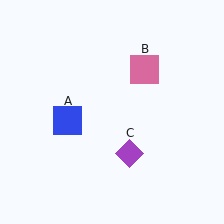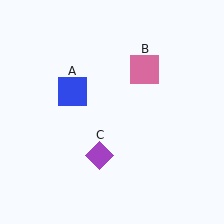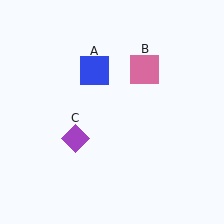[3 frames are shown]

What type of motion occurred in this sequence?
The blue square (object A), purple diamond (object C) rotated clockwise around the center of the scene.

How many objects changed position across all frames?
2 objects changed position: blue square (object A), purple diamond (object C).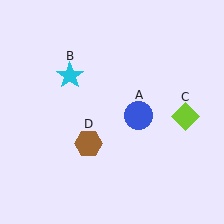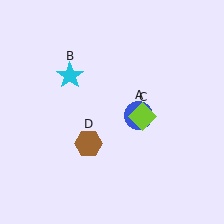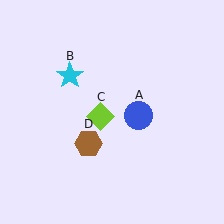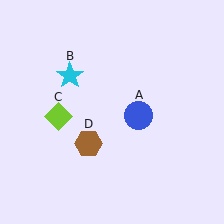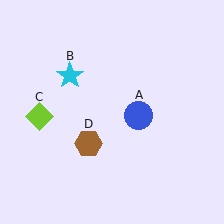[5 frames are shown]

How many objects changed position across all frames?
1 object changed position: lime diamond (object C).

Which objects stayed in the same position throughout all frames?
Blue circle (object A) and cyan star (object B) and brown hexagon (object D) remained stationary.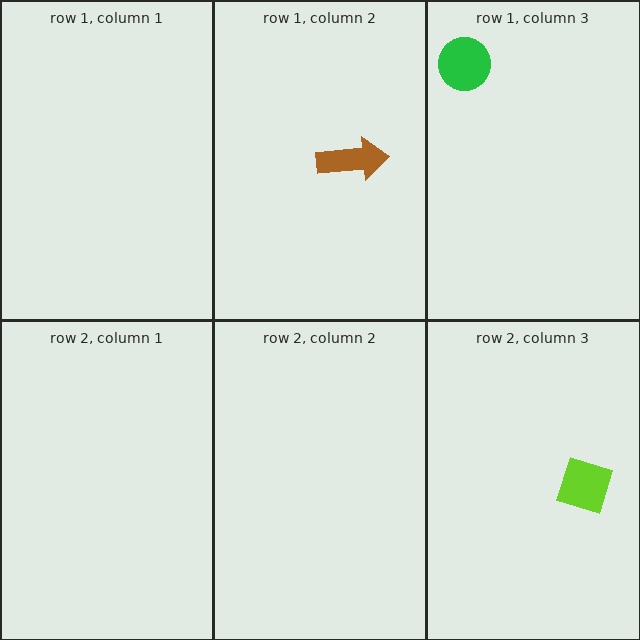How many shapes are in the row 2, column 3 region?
1.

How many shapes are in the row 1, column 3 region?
1.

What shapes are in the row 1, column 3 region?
The green circle.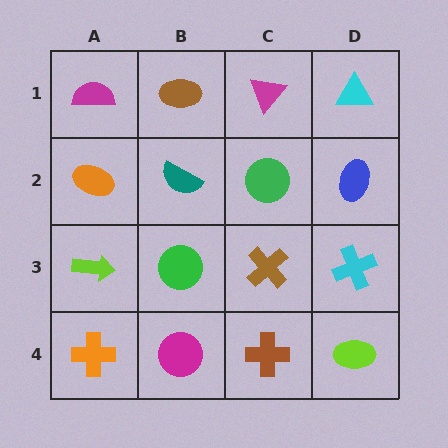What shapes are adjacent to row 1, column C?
A green circle (row 2, column C), a brown ellipse (row 1, column B), a cyan triangle (row 1, column D).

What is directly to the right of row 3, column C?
A cyan cross.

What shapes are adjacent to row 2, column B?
A brown ellipse (row 1, column B), a green circle (row 3, column B), an orange ellipse (row 2, column A), a green circle (row 2, column C).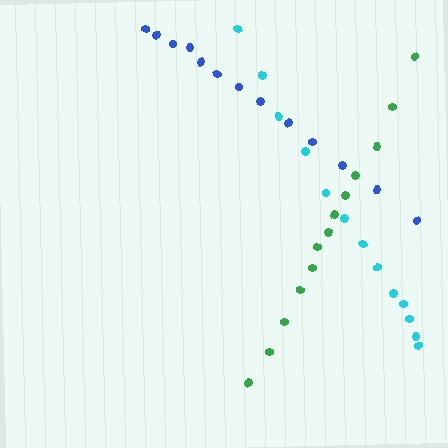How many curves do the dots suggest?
There are 3 distinct paths.